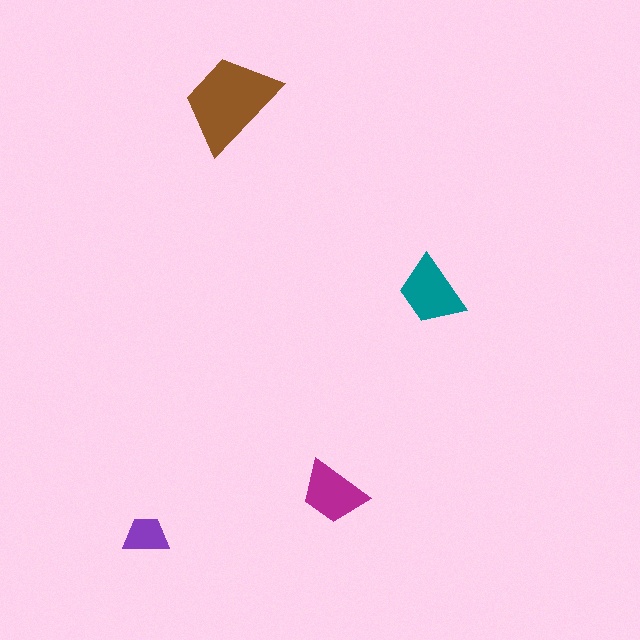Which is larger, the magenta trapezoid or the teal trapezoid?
The teal one.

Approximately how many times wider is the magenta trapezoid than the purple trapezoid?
About 1.5 times wider.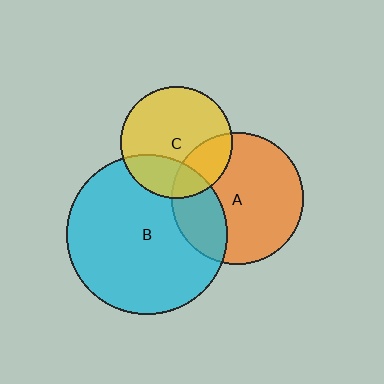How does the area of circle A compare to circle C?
Approximately 1.4 times.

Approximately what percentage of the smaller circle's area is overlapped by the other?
Approximately 25%.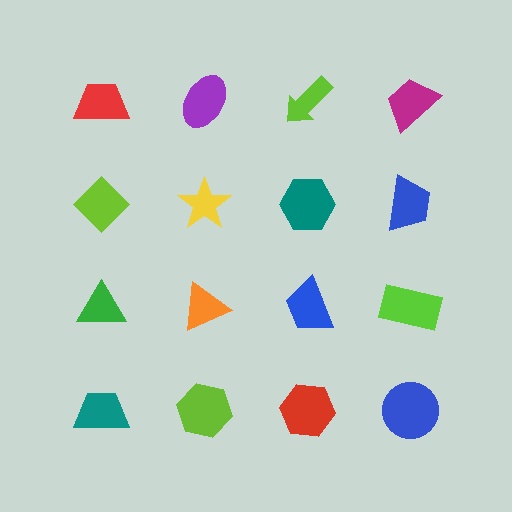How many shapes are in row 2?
4 shapes.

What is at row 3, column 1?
A green triangle.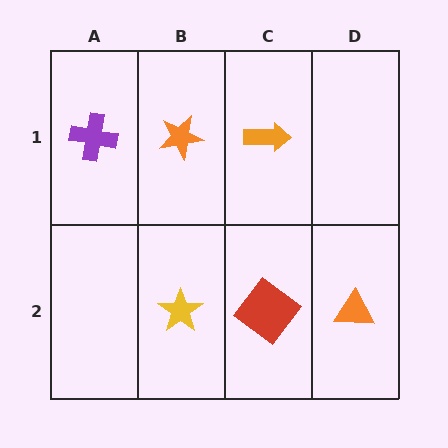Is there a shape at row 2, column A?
No, that cell is empty.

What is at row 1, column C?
An orange arrow.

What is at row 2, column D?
An orange triangle.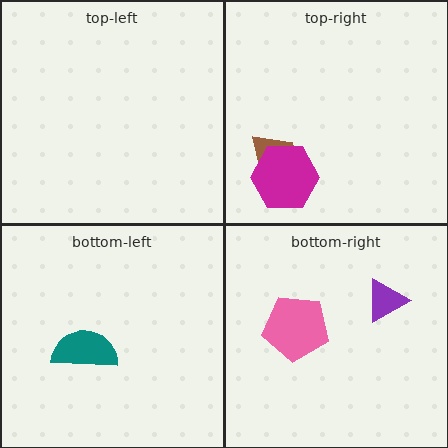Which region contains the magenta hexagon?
The top-right region.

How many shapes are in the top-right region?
2.